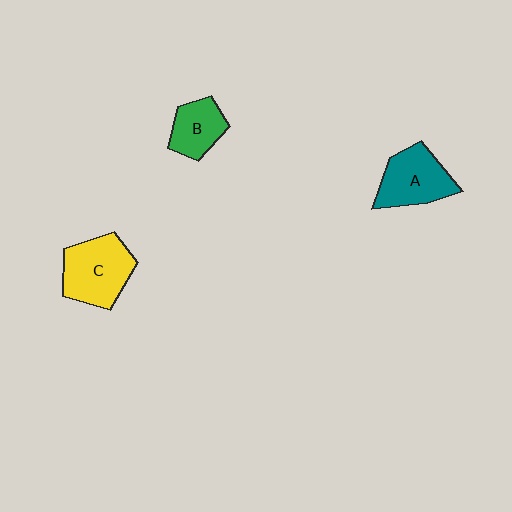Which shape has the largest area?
Shape C (yellow).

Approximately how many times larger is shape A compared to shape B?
Approximately 1.4 times.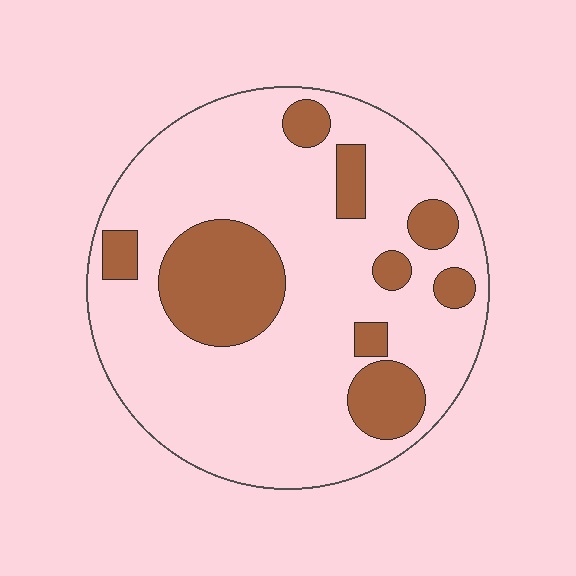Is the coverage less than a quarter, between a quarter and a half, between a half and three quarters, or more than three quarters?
Less than a quarter.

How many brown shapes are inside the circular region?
9.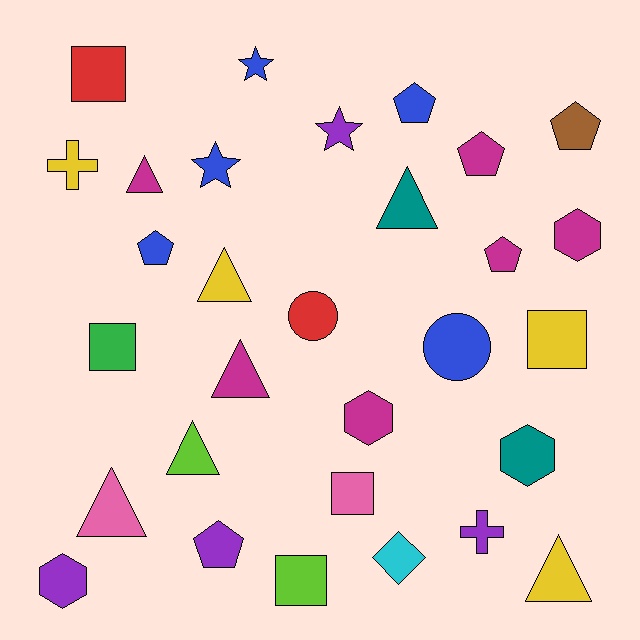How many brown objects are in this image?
There is 1 brown object.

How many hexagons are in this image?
There are 4 hexagons.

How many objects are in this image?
There are 30 objects.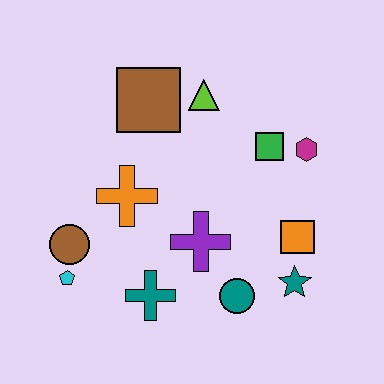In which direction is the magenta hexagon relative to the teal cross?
The magenta hexagon is to the right of the teal cross.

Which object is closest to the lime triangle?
The brown square is closest to the lime triangle.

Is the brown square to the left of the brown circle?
No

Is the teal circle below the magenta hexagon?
Yes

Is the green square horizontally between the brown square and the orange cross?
No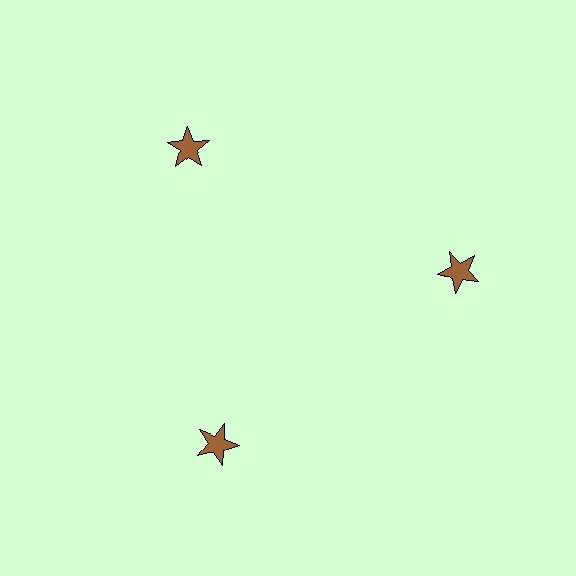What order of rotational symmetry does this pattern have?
This pattern has 3-fold rotational symmetry.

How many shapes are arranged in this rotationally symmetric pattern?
There are 3 shapes, arranged in 3 groups of 1.